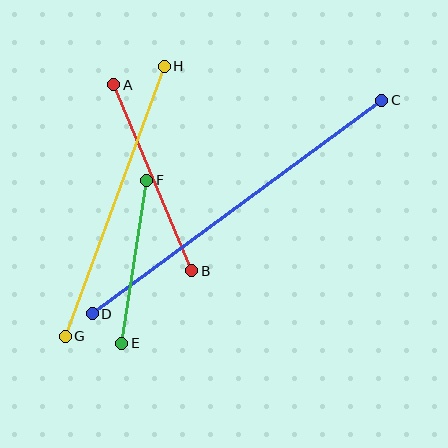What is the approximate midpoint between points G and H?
The midpoint is at approximately (115, 201) pixels.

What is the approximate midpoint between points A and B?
The midpoint is at approximately (153, 178) pixels.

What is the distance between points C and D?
The distance is approximately 360 pixels.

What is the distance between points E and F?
The distance is approximately 165 pixels.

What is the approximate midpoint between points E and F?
The midpoint is at approximately (134, 262) pixels.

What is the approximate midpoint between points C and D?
The midpoint is at approximately (237, 207) pixels.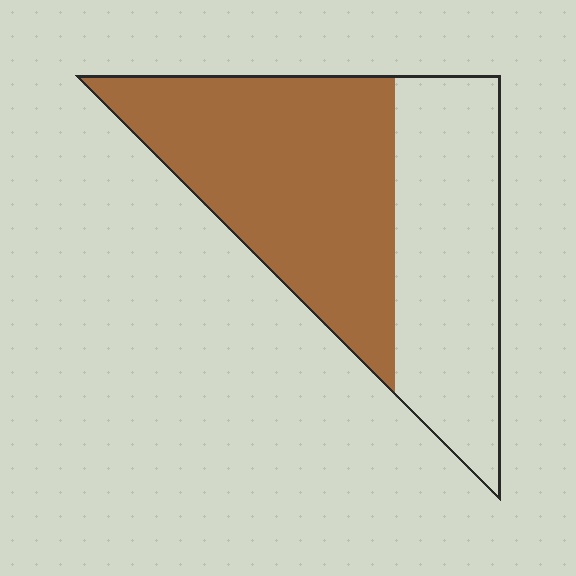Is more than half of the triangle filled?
Yes.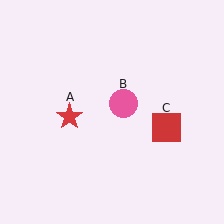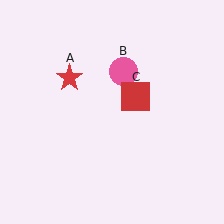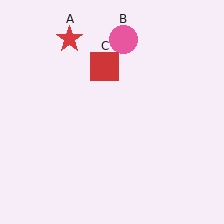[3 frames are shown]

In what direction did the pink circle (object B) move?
The pink circle (object B) moved up.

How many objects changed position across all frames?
3 objects changed position: red star (object A), pink circle (object B), red square (object C).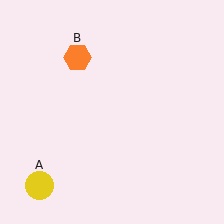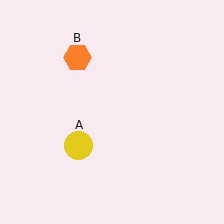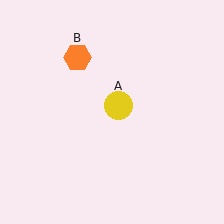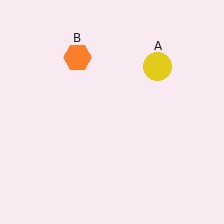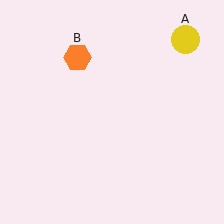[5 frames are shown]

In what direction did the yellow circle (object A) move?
The yellow circle (object A) moved up and to the right.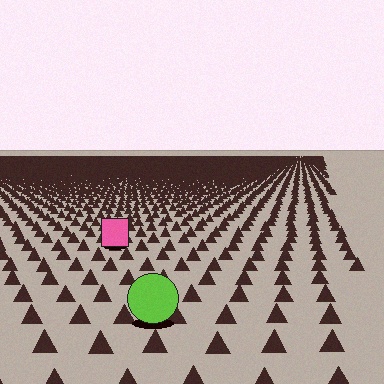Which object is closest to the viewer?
The lime circle is closest. The texture marks near it are larger and more spread out.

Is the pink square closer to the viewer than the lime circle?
No. The lime circle is closer — you can tell from the texture gradient: the ground texture is coarser near it.